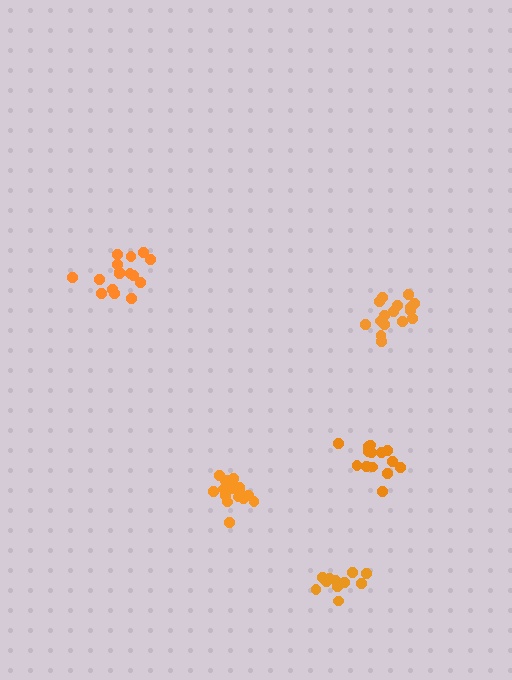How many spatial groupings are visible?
There are 5 spatial groupings.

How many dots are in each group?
Group 1: 14 dots, Group 2: 16 dots, Group 3: 16 dots, Group 4: 16 dots, Group 5: 11 dots (73 total).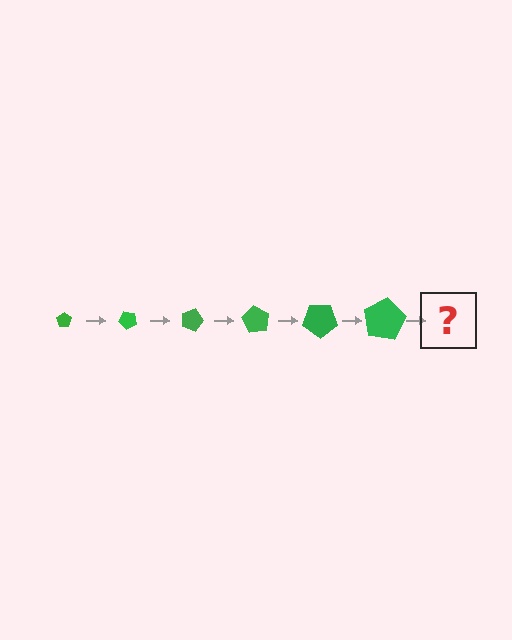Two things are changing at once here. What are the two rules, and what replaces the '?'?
The two rules are that the pentagon grows larger each step and it rotates 45 degrees each step. The '?' should be a pentagon, larger than the previous one and rotated 270 degrees from the start.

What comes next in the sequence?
The next element should be a pentagon, larger than the previous one and rotated 270 degrees from the start.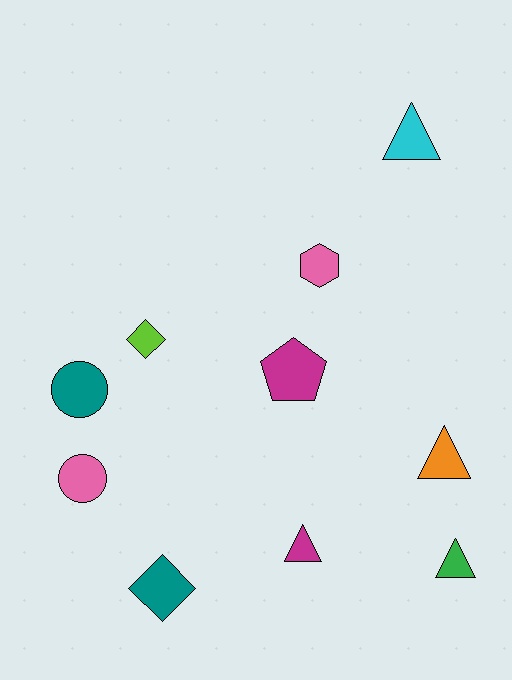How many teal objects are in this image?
There are 2 teal objects.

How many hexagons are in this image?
There is 1 hexagon.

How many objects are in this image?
There are 10 objects.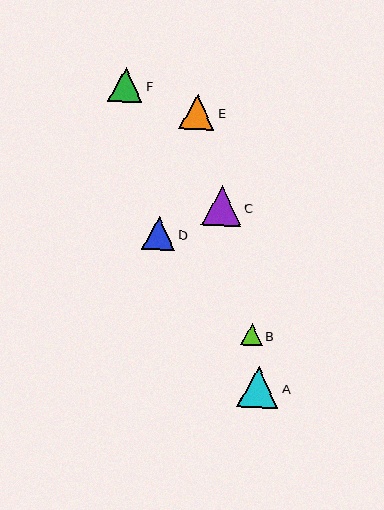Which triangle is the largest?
Triangle A is the largest with a size of approximately 41 pixels.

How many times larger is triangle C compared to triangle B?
Triangle C is approximately 1.8 times the size of triangle B.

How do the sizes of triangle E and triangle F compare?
Triangle E and triangle F are approximately the same size.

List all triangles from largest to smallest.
From largest to smallest: A, C, E, F, D, B.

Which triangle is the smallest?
Triangle B is the smallest with a size of approximately 22 pixels.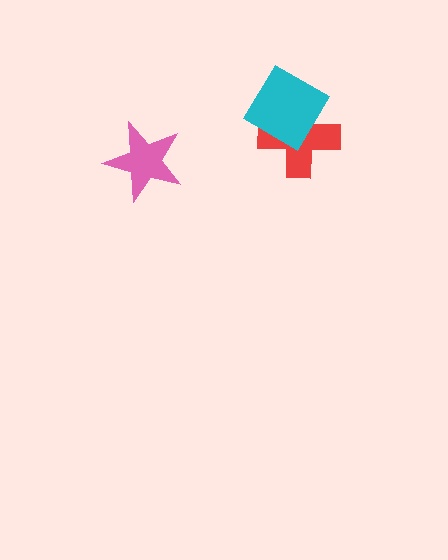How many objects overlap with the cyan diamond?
1 object overlaps with the cyan diamond.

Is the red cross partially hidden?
Yes, it is partially covered by another shape.